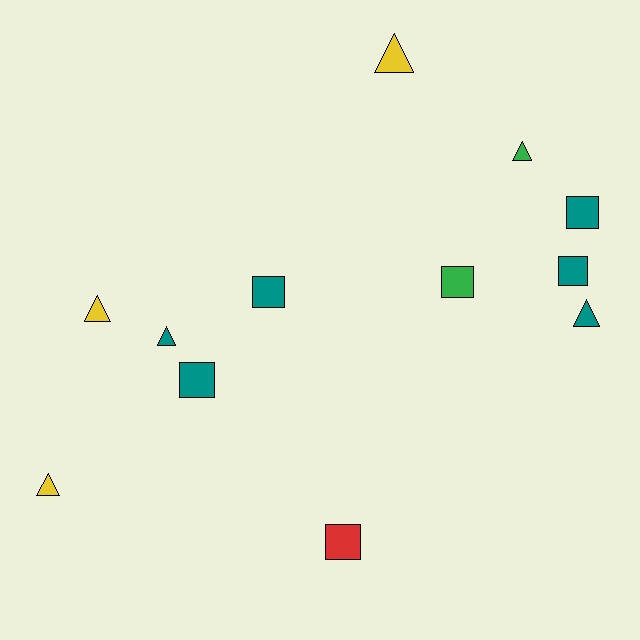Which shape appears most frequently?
Square, with 6 objects.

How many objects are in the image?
There are 12 objects.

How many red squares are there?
There is 1 red square.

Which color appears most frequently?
Teal, with 6 objects.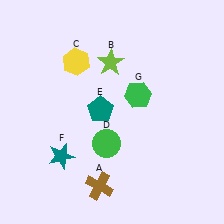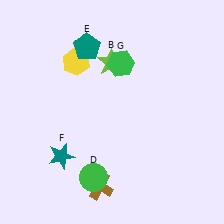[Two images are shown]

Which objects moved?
The objects that moved are: the green circle (D), the teal pentagon (E), the green hexagon (G).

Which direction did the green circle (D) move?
The green circle (D) moved down.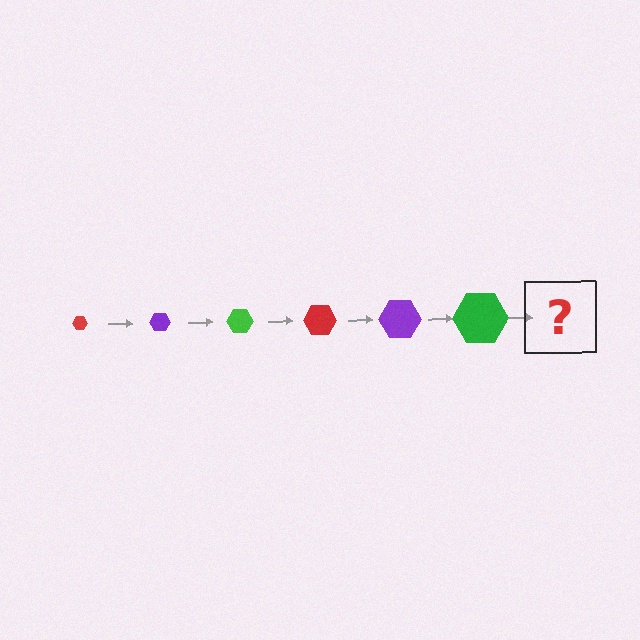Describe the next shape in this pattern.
It should be a red hexagon, larger than the previous one.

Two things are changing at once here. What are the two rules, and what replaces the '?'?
The two rules are that the hexagon grows larger each step and the color cycles through red, purple, and green. The '?' should be a red hexagon, larger than the previous one.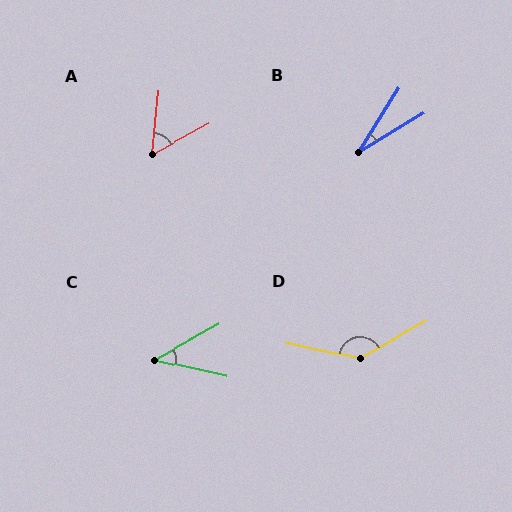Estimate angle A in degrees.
Approximately 56 degrees.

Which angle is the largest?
D, at approximately 138 degrees.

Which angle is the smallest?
B, at approximately 27 degrees.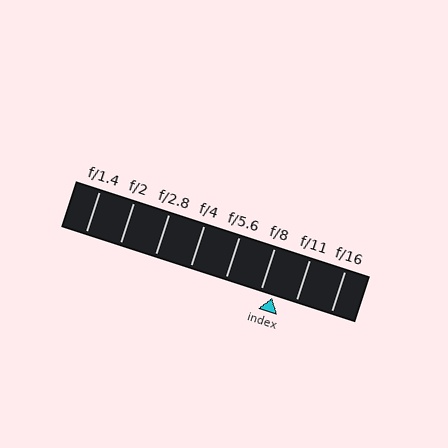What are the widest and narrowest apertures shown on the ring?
The widest aperture shown is f/1.4 and the narrowest is f/16.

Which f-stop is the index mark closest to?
The index mark is closest to f/8.